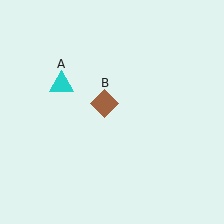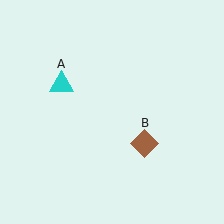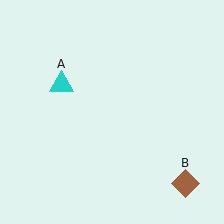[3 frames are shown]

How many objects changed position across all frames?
1 object changed position: brown diamond (object B).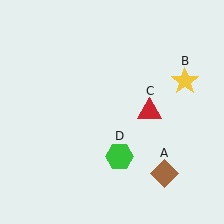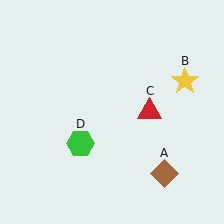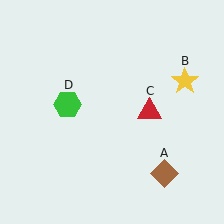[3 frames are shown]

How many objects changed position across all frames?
1 object changed position: green hexagon (object D).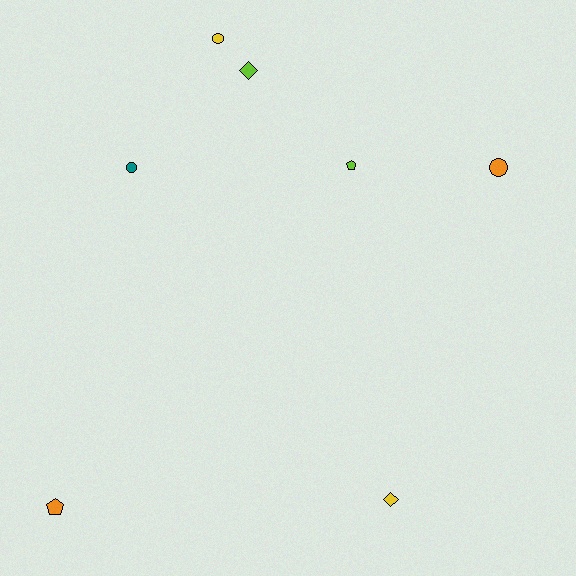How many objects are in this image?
There are 7 objects.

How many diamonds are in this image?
There are 2 diamonds.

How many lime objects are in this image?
There are 2 lime objects.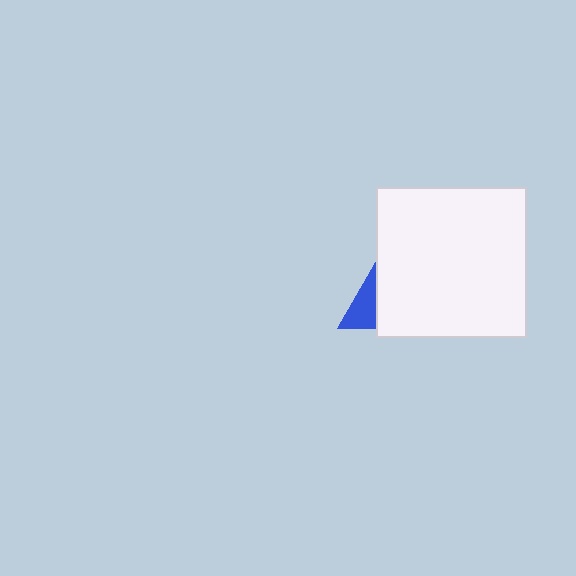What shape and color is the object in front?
The object in front is a white square.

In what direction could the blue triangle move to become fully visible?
The blue triangle could move left. That would shift it out from behind the white square entirely.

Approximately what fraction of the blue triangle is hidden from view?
Roughly 70% of the blue triangle is hidden behind the white square.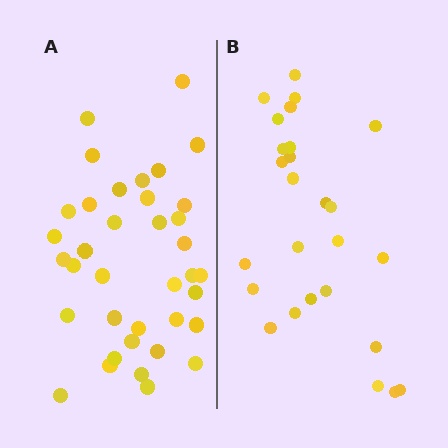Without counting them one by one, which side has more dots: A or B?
Region A (the left region) has more dots.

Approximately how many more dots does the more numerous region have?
Region A has roughly 12 or so more dots than region B.